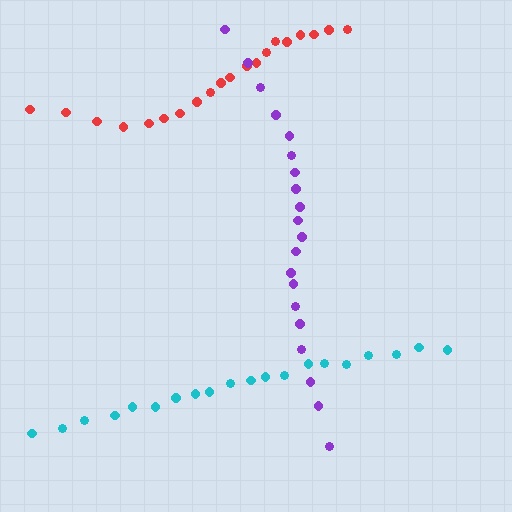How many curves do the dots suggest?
There are 3 distinct paths.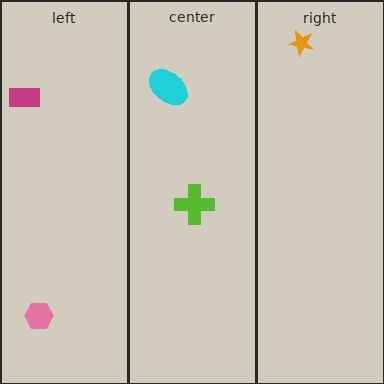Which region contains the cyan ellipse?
The center region.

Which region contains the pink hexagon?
The left region.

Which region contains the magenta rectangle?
The left region.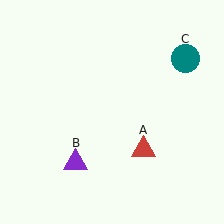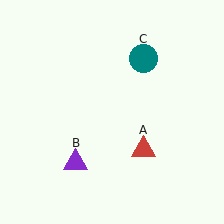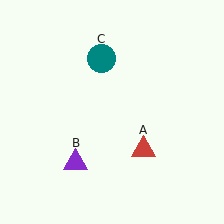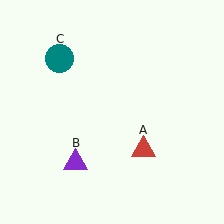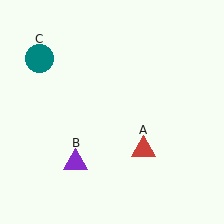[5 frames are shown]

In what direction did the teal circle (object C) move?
The teal circle (object C) moved left.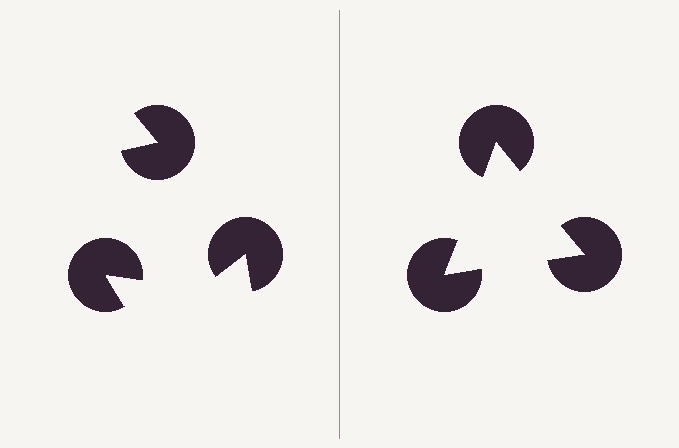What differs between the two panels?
The pac-man discs are positioned identically on both sides; only the wedge orientations differ. On the right they align to a triangle; on the left they are misaligned.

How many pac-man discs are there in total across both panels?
6 — 3 on each side.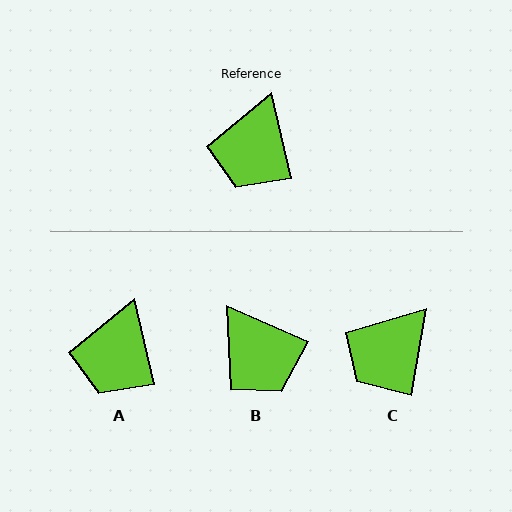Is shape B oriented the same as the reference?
No, it is off by about 53 degrees.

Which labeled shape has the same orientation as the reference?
A.